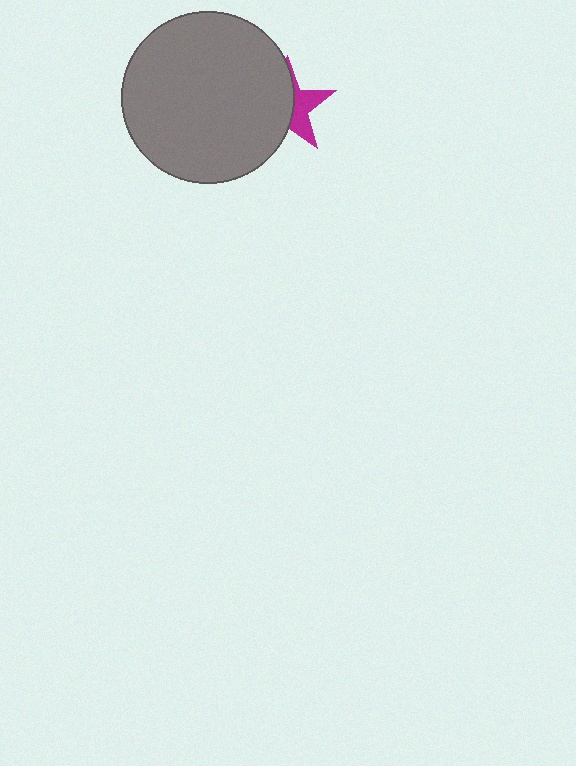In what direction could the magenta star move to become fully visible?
The magenta star could move right. That would shift it out from behind the gray circle entirely.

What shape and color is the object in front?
The object in front is a gray circle.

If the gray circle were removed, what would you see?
You would see the complete magenta star.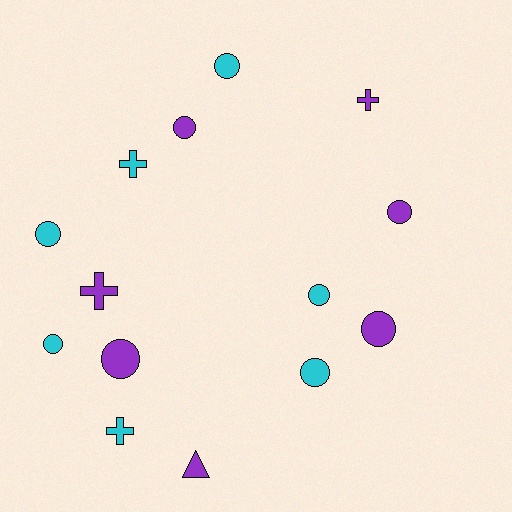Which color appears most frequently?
Purple, with 7 objects.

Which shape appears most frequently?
Circle, with 9 objects.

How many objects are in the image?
There are 14 objects.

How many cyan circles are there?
There are 5 cyan circles.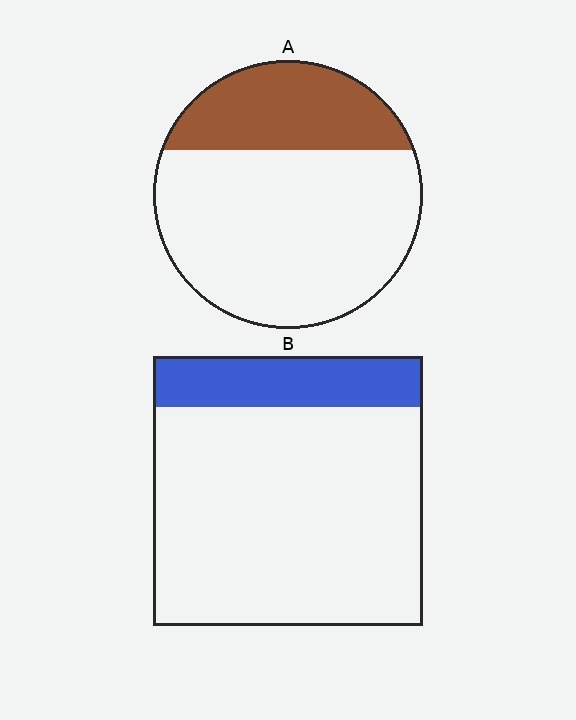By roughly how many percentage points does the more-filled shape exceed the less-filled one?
By roughly 10 percentage points (A over B).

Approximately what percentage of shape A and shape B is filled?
A is approximately 30% and B is approximately 20%.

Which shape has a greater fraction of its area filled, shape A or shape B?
Shape A.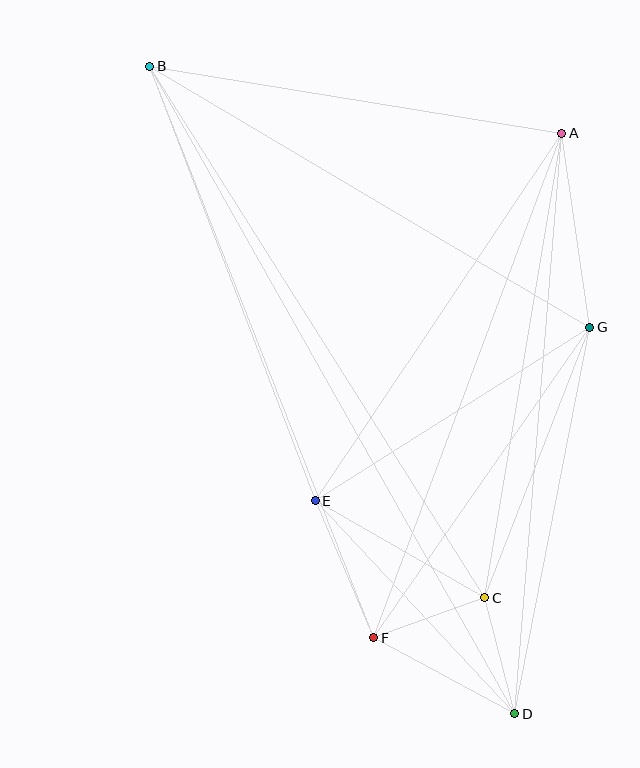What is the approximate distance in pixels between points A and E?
The distance between A and E is approximately 443 pixels.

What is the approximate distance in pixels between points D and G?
The distance between D and G is approximately 394 pixels.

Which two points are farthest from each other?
Points B and D are farthest from each other.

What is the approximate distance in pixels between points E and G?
The distance between E and G is approximately 325 pixels.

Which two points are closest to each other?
Points C and F are closest to each other.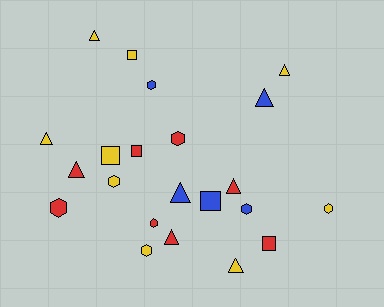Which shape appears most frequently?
Triangle, with 9 objects.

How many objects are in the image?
There are 22 objects.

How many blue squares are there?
There is 1 blue square.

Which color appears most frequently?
Yellow, with 9 objects.